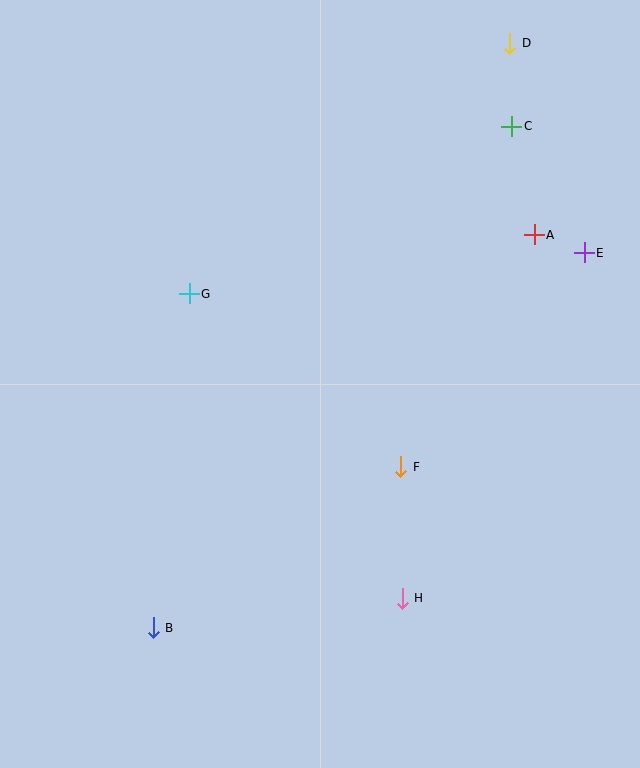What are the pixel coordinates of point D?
Point D is at (510, 43).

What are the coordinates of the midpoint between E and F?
The midpoint between E and F is at (493, 360).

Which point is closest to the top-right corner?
Point D is closest to the top-right corner.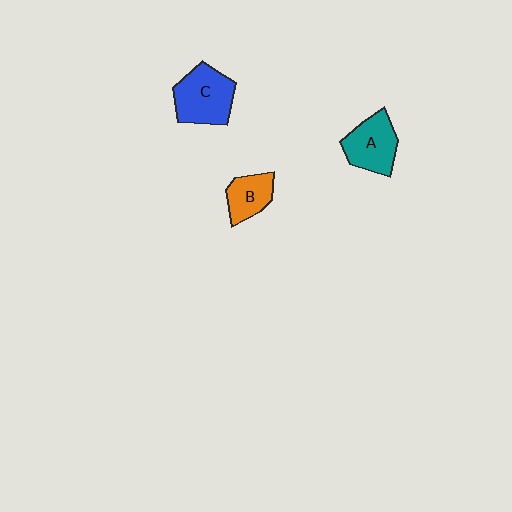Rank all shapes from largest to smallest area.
From largest to smallest: C (blue), A (teal), B (orange).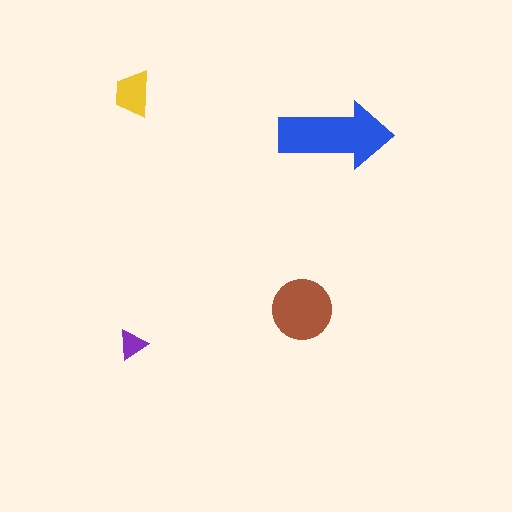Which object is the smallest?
The purple triangle.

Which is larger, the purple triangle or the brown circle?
The brown circle.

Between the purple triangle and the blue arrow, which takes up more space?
The blue arrow.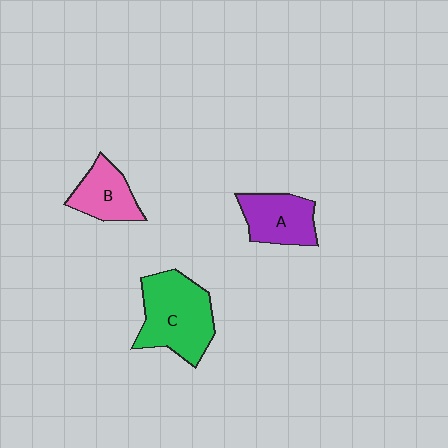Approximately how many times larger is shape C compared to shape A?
Approximately 1.5 times.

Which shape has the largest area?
Shape C (green).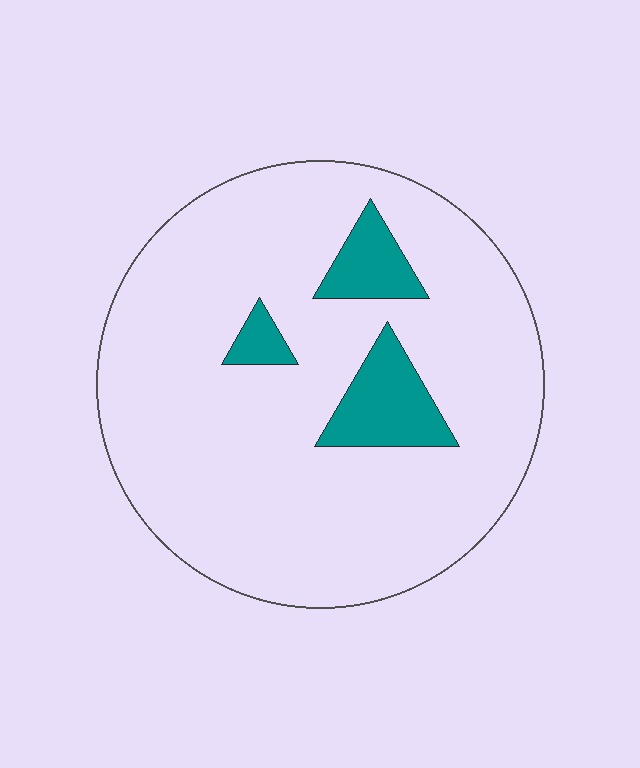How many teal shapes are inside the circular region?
3.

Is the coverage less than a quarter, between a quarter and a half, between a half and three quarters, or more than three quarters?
Less than a quarter.